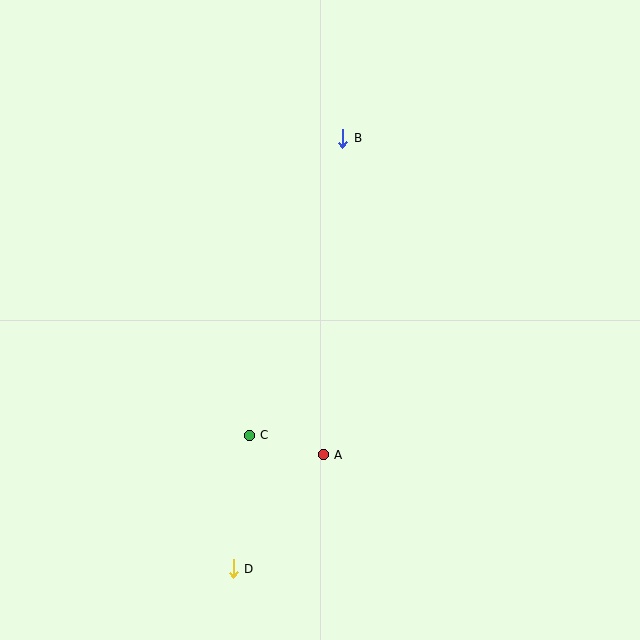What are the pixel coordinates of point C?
Point C is at (249, 435).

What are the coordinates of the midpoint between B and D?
The midpoint between B and D is at (288, 353).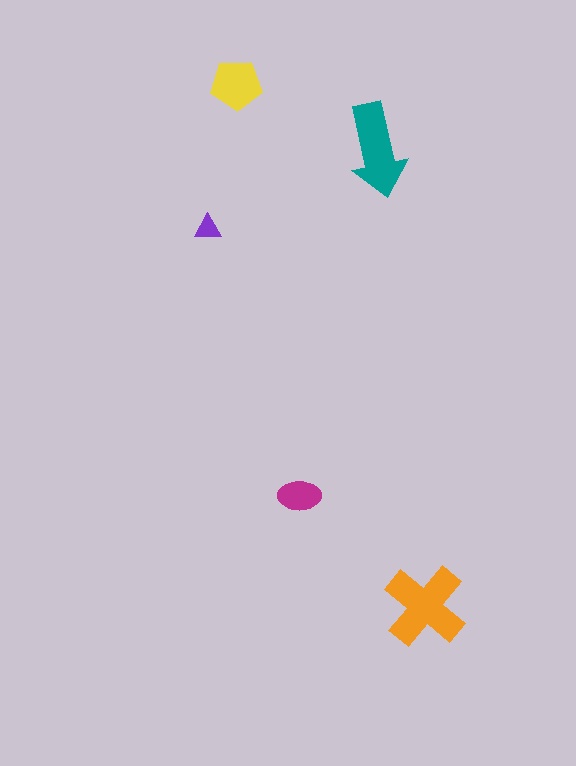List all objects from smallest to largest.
The purple triangle, the magenta ellipse, the yellow pentagon, the teal arrow, the orange cross.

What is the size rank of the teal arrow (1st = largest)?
2nd.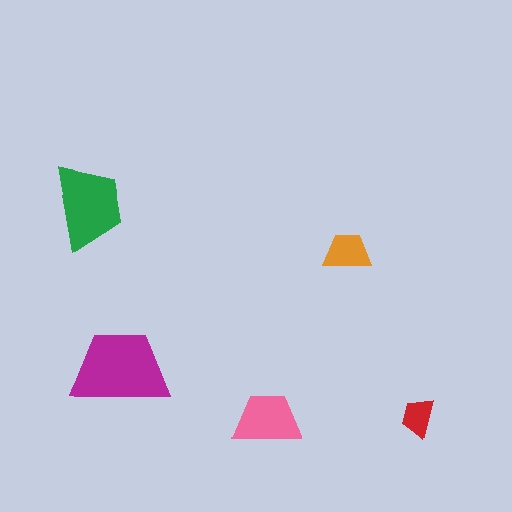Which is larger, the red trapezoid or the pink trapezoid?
The pink one.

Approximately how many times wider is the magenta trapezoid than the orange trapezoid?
About 2 times wider.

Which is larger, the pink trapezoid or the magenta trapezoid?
The magenta one.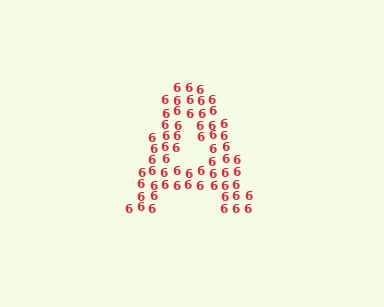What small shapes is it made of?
It is made of small digit 6's.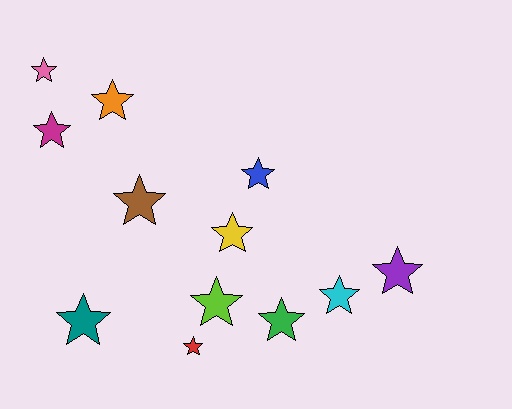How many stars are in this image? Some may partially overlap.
There are 12 stars.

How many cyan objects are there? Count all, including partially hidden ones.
There is 1 cyan object.